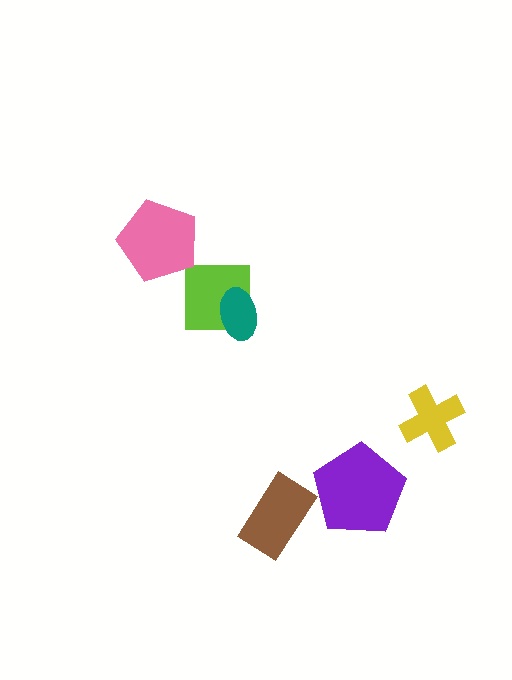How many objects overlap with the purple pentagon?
0 objects overlap with the purple pentagon.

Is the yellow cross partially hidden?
No, no other shape covers it.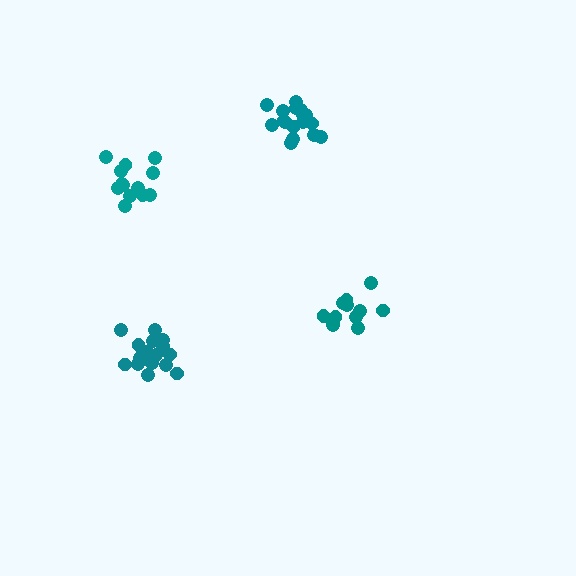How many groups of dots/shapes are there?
There are 4 groups.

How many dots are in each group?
Group 1: 13 dots, Group 2: 18 dots, Group 3: 13 dots, Group 4: 17 dots (61 total).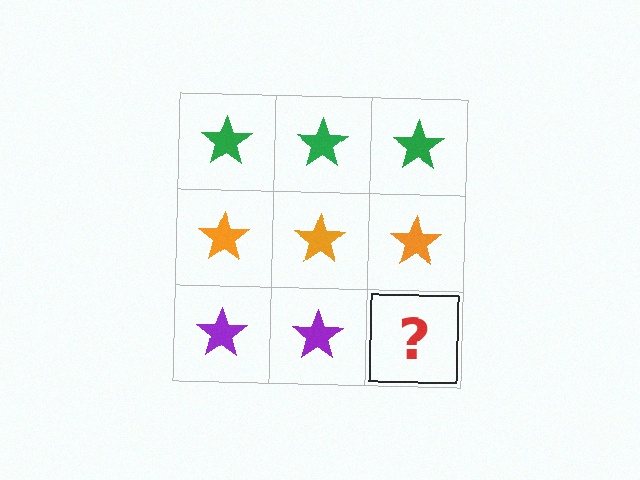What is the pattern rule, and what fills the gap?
The rule is that each row has a consistent color. The gap should be filled with a purple star.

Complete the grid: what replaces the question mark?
The question mark should be replaced with a purple star.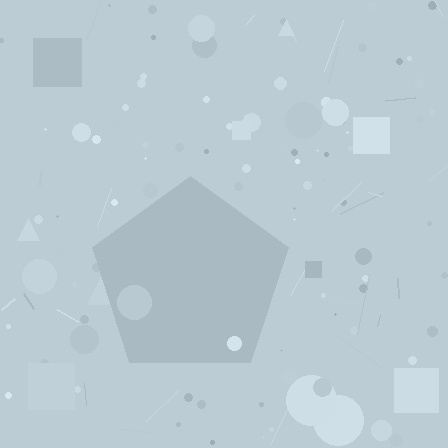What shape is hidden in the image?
A pentagon is hidden in the image.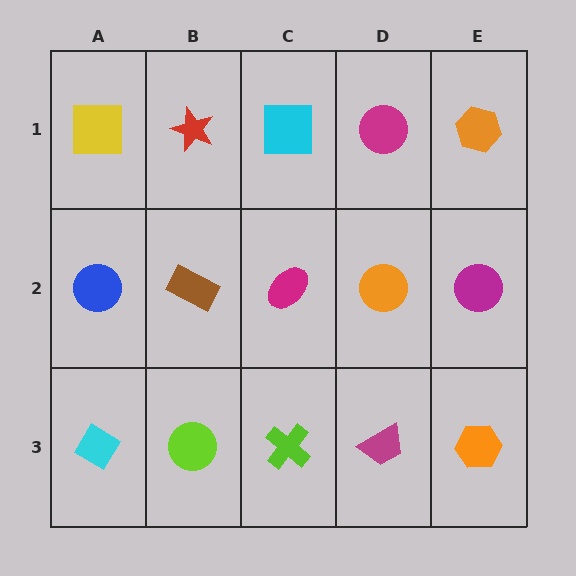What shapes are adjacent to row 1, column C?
A magenta ellipse (row 2, column C), a red star (row 1, column B), a magenta circle (row 1, column D).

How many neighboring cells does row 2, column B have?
4.